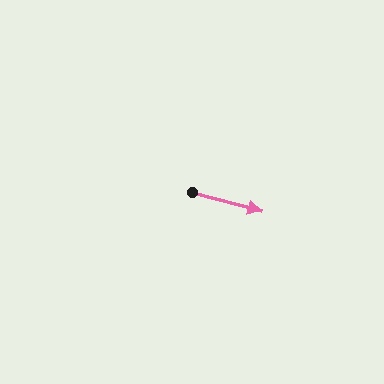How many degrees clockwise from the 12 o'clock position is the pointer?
Approximately 105 degrees.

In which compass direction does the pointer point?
East.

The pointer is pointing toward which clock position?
Roughly 3 o'clock.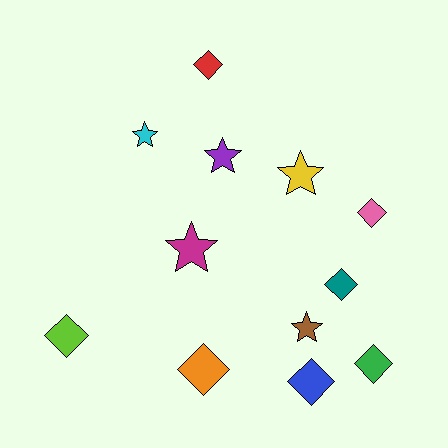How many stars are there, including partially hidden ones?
There are 5 stars.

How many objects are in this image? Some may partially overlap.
There are 12 objects.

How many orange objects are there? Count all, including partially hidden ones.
There is 1 orange object.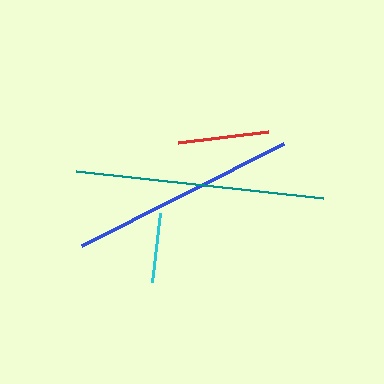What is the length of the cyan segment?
The cyan segment is approximately 69 pixels long.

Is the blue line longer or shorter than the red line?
The blue line is longer than the red line.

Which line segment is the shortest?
The cyan line is the shortest at approximately 69 pixels.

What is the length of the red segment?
The red segment is approximately 91 pixels long.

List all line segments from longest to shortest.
From longest to shortest: teal, blue, red, cyan.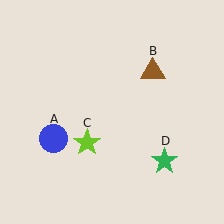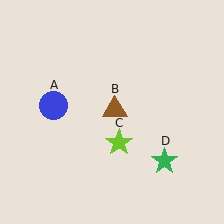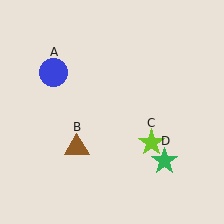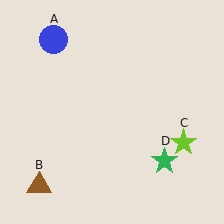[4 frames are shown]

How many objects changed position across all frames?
3 objects changed position: blue circle (object A), brown triangle (object B), lime star (object C).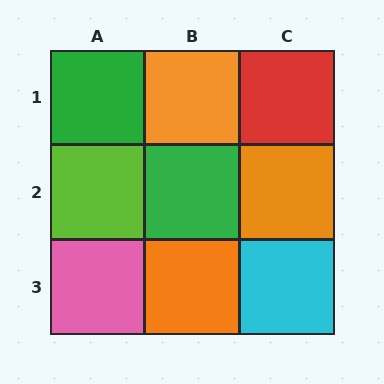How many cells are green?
2 cells are green.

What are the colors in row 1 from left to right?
Green, orange, red.